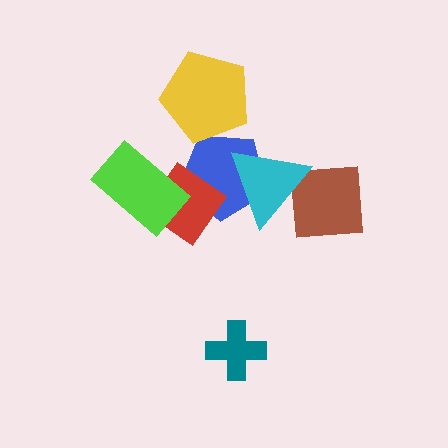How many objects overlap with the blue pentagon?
3 objects overlap with the blue pentagon.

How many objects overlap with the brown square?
1 object overlaps with the brown square.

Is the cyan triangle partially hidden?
No, no other shape covers it.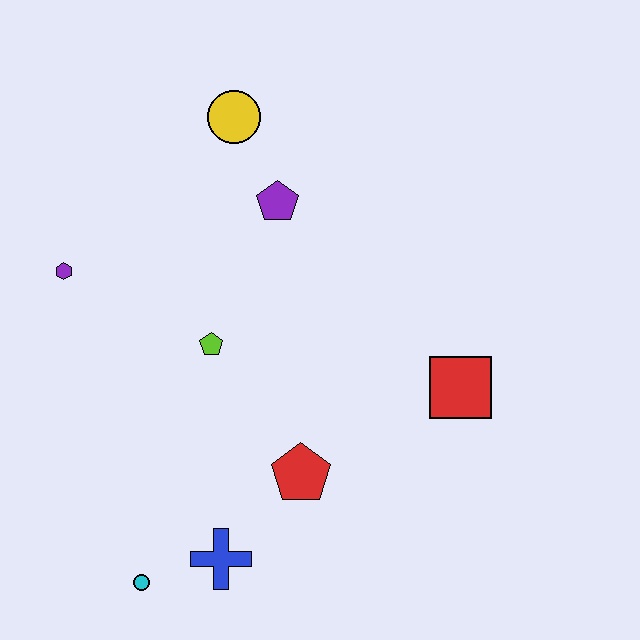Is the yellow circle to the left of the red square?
Yes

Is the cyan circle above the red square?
No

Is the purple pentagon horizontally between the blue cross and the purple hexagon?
No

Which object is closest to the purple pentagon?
The yellow circle is closest to the purple pentagon.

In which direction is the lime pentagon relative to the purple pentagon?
The lime pentagon is below the purple pentagon.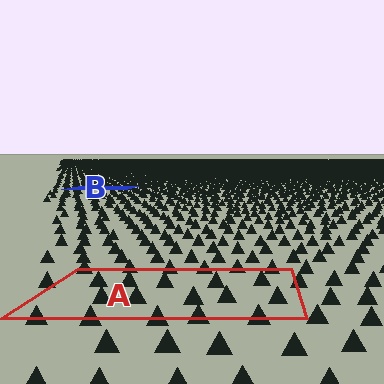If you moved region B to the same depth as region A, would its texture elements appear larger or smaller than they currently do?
They would appear larger. At a closer depth, the same texture elements are projected at a bigger on-screen size.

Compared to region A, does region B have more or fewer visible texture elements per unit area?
Region B has more texture elements per unit area — they are packed more densely because it is farther away.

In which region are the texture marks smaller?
The texture marks are smaller in region B, because it is farther away.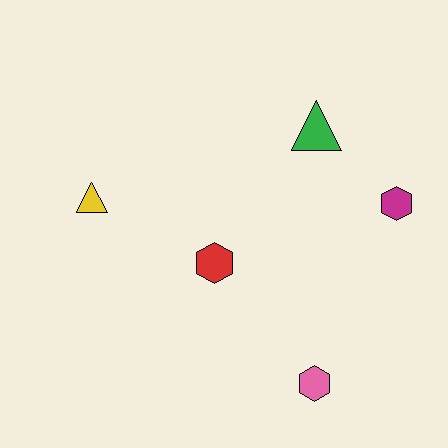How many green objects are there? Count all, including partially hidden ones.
There is 1 green object.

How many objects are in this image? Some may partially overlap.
There are 5 objects.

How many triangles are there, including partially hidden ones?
There are 2 triangles.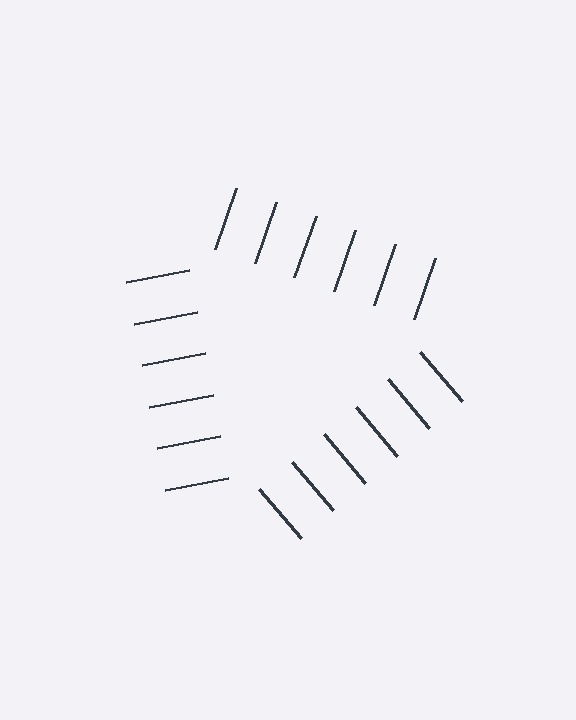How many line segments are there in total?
18 — 6 along each of the 3 edges.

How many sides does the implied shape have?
3 sides — the line-ends trace a triangle.